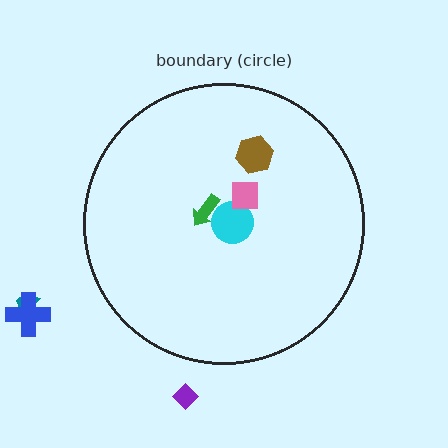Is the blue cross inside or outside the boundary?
Outside.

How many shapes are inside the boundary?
4 inside, 3 outside.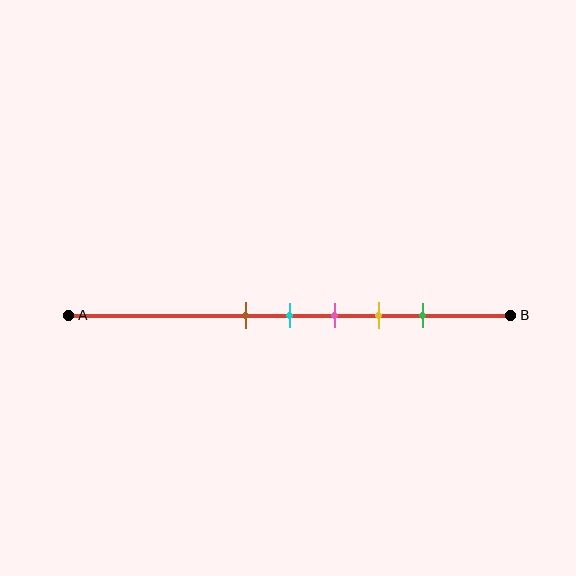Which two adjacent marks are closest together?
The brown and cyan marks are the closest adjacent pair.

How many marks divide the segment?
There are 5 marks dividing the segment.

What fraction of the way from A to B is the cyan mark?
The cyan mark is approximately 50% (0.5) of the way from A to B.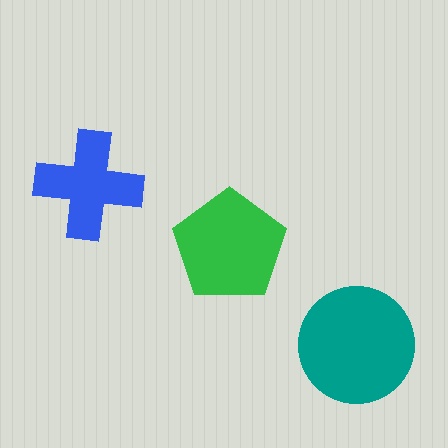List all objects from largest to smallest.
The teal circle, the green pentagon, the blue cross.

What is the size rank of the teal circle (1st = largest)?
1st.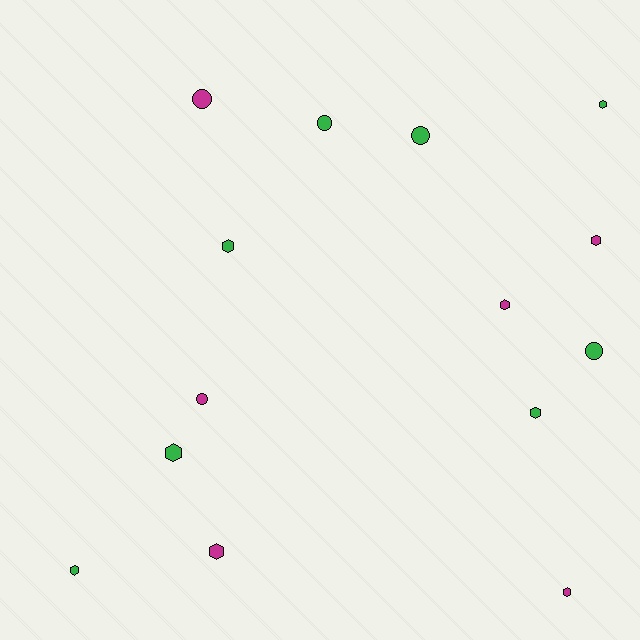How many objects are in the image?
There are 14 objects.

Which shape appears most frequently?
Hexagon, with 9 objects.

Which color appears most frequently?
Green, with 8 objects.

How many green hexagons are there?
There are 5 green hexagons.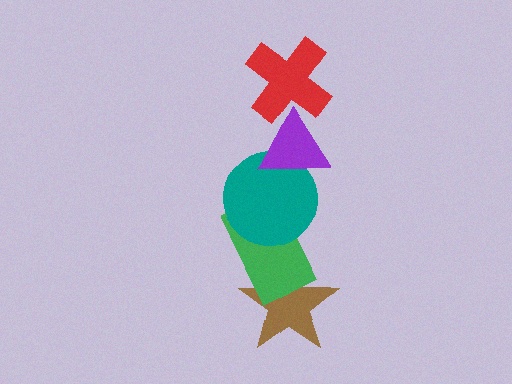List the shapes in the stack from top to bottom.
From top to bottom: the red cross, the purple triangle, the teal circle, the green rectangle, the brown star.